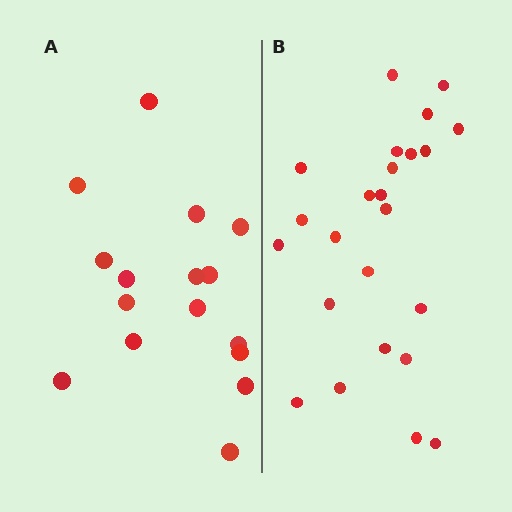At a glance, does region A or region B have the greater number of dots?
Region B (the right region) has more dots.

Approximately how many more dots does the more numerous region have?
Region B has roughly 8 or so more dots than region A.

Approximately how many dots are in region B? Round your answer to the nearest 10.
About 20 dots. (The exact count is 24, which rounds to 20.)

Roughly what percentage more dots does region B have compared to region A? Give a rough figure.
About 50% more.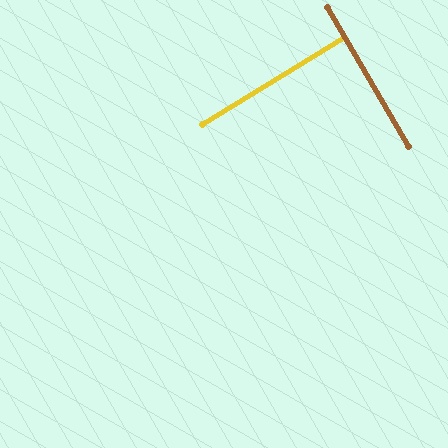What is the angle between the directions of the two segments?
Approximately 89 degrees.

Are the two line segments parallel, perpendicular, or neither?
Perpendicular — they meet at approximately 89°.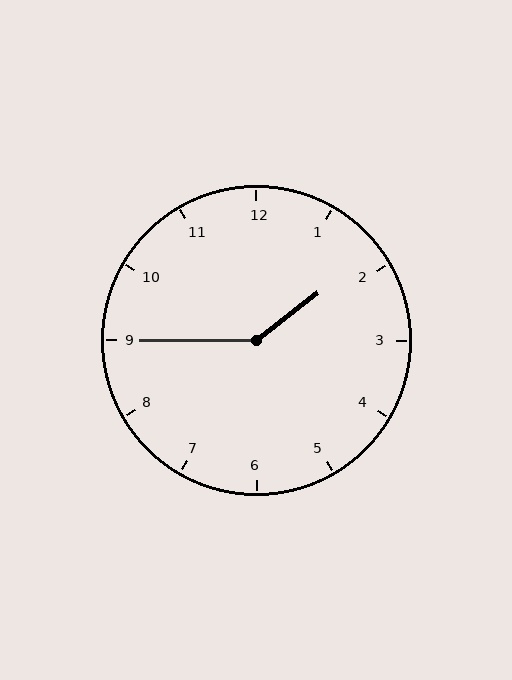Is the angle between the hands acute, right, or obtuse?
It is obtuse.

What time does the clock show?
1:45.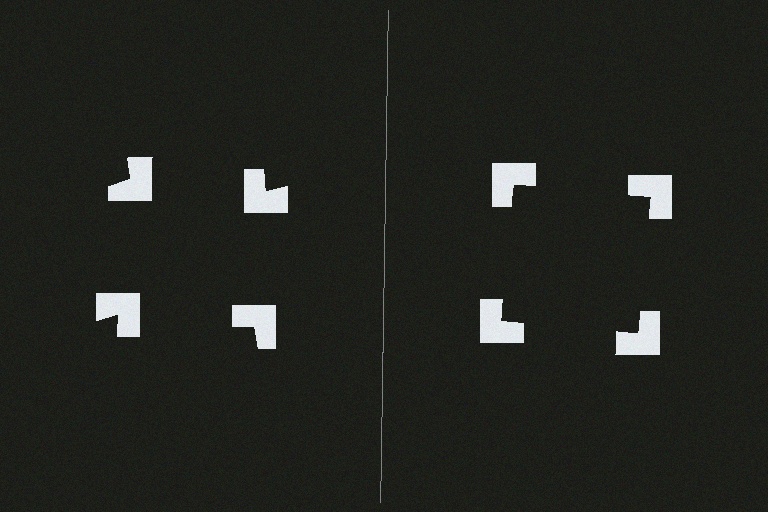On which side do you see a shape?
An illusory square appears on the right side. On the left side the wedge cuts are rotated, so no coherent shape forms.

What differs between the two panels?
The notched squares are positioned identically on both sides; only the wedge orientations differ. On the right they align to a square; on the left they are misaligned.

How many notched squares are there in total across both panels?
8 — 4 on each side.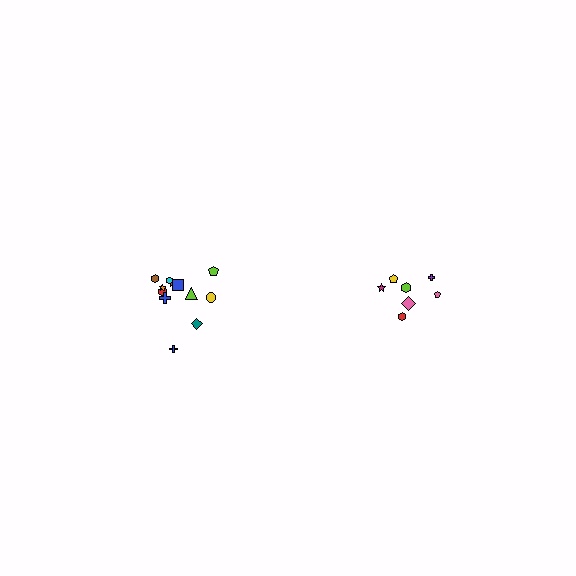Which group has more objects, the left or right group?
The left group.